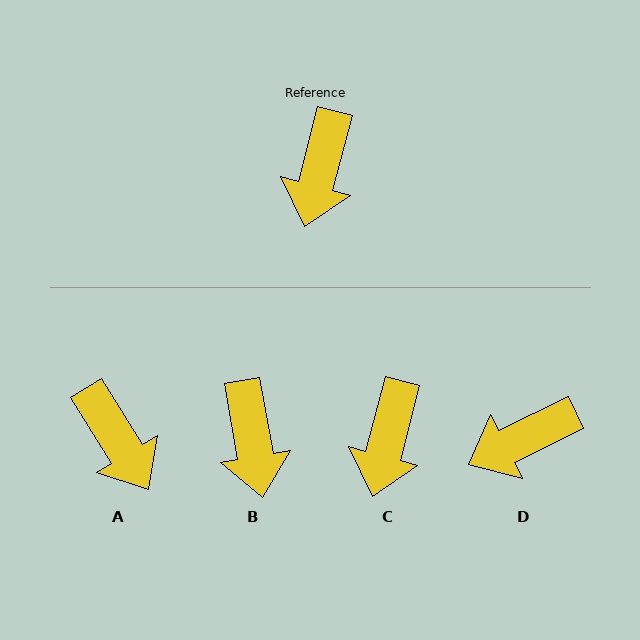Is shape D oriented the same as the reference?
No, it is off by about 49 degrees.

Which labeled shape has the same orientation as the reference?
C.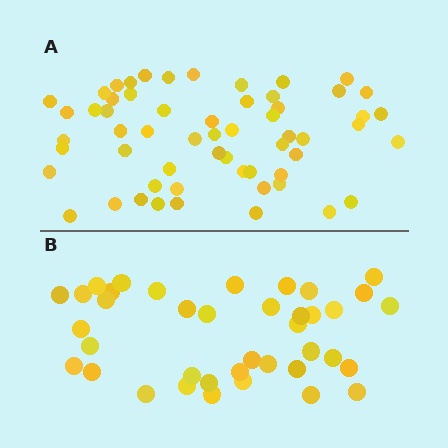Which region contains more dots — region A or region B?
Region A (the top region) has more dots.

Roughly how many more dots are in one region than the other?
Region A has approximately 20 more dots than region B.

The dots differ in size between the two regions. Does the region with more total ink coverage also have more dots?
No. Region B has more total ink coverage because its dots are larger, but region A actually contains more individual dots. Total area can be misleading — the number of items is what matters here.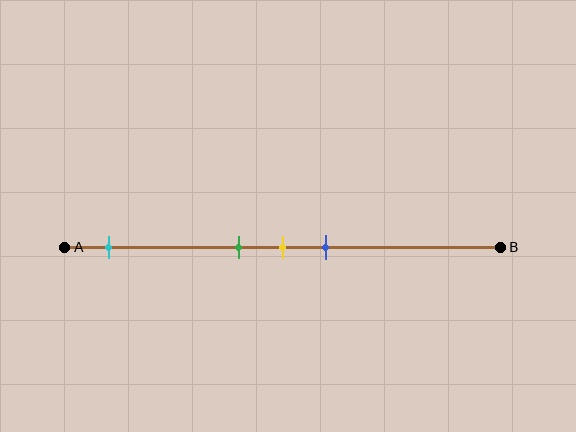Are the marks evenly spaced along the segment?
No, the marks are not evenly spaced.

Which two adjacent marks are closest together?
The green and yellow marks are the closest adjacent pair.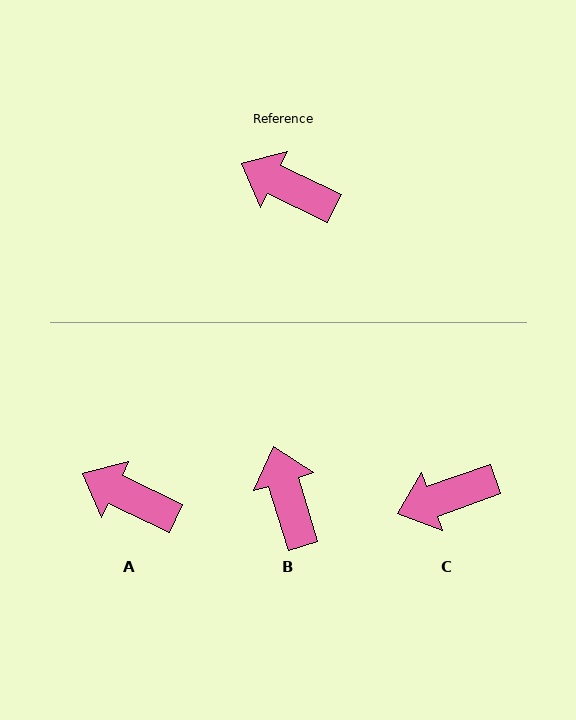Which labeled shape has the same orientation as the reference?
A.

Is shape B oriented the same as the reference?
No, it is off by about 47 degrees.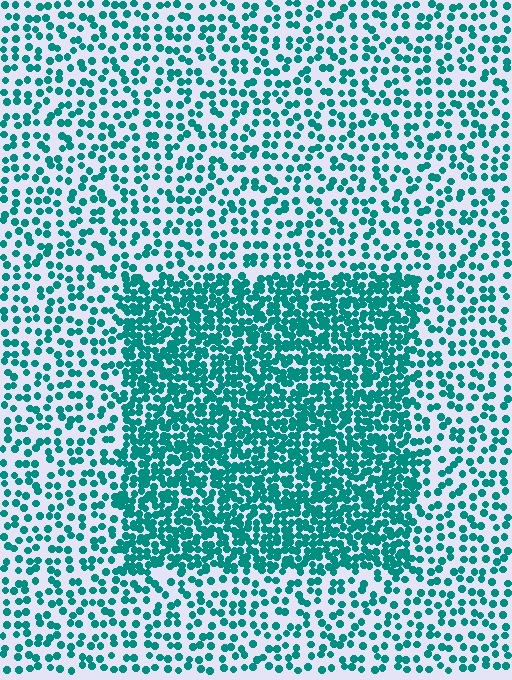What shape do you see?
I see a rectangle.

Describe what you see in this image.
The image contains small teal elements arranged at two different densities. A rectangle-shaped region is visible where the elements are more densely packed than the surrounding area.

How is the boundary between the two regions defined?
The boundary is defined by a change in element density (approximately 2.3x ratio). All elements are the same color, size, and shape.